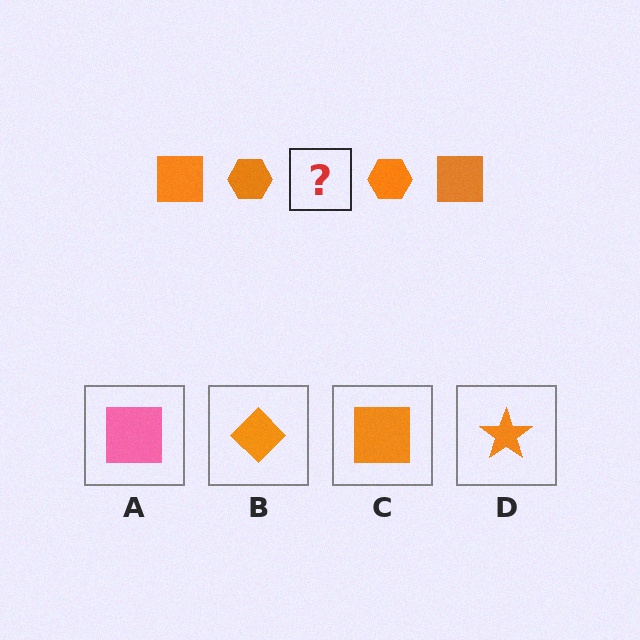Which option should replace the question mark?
Option C.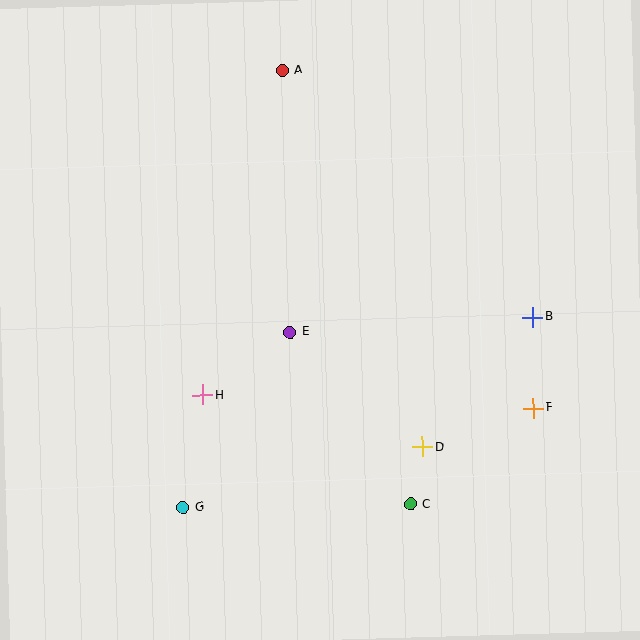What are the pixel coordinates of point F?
Point F is at (533, 408).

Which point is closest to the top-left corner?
Point A is closest to the top-left corner.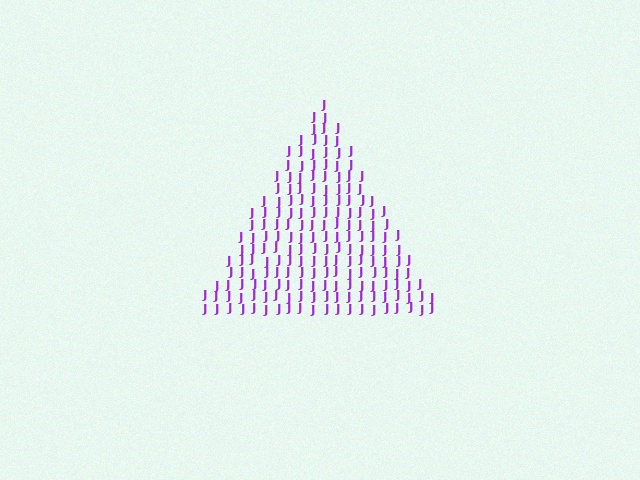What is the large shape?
The large shape is a triangle.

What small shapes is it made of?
It is made of small letter J's.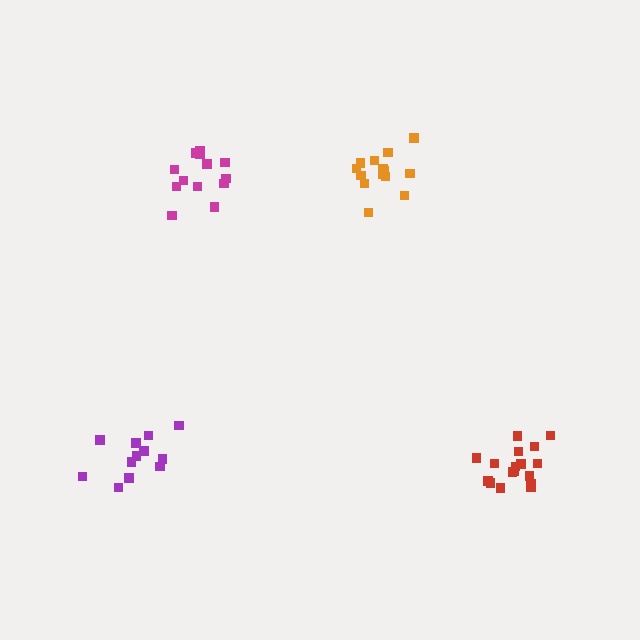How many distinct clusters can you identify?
There are 4 distinct clusters.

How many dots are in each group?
Group 1: 14 dots, Group 2: 14 dots, Group 3: 12 dots, Group 4: 17 dots (57 total).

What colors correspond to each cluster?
The clusters are colored: orange, magenta, purple, red.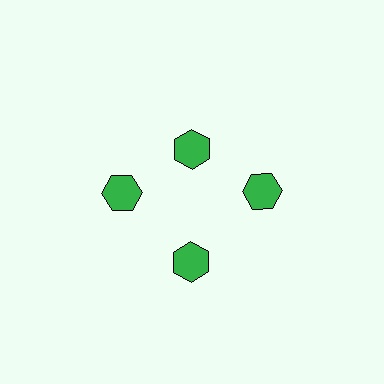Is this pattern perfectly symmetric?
No. The 4 green hexagons are arranged in a ring, but one element near the 12 o'clock position is pulled inward toward the center, breaking the 4-fold rotational symmetry.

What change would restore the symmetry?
The symmetry would be restored by moving it outward, back onto the ring so that all 4 hexagons sit at equal angles and equal distance from the center.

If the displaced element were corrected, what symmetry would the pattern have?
It would have 4-fold rotational symmetry — the pattern would map onto itself every 90 degrees.